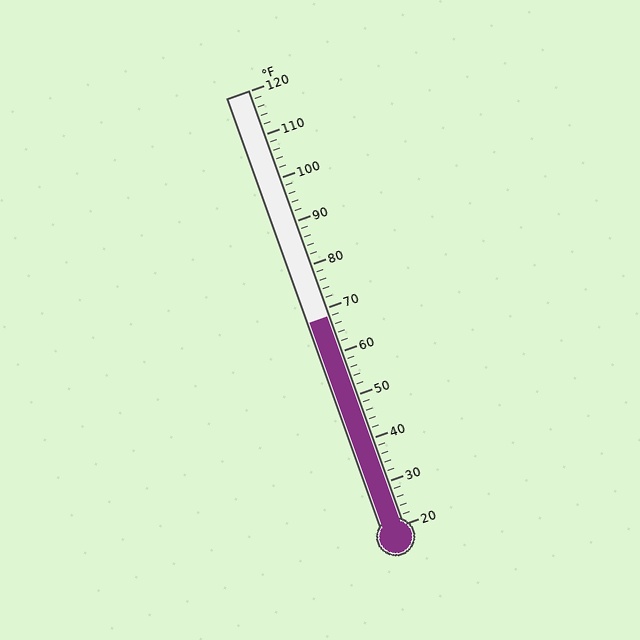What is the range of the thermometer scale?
The thermometer scale ranges from 20°F to 120°F.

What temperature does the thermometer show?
The thermometer shows approximately 68°F.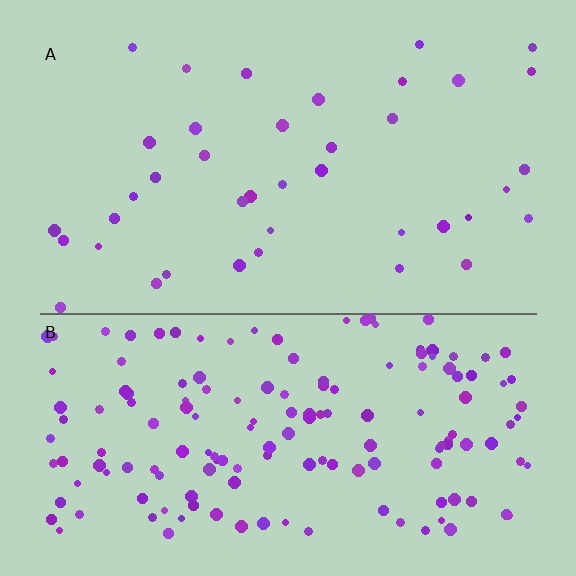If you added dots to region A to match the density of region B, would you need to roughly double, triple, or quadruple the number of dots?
Approximately quadruple.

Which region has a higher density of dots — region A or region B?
B (the bottom).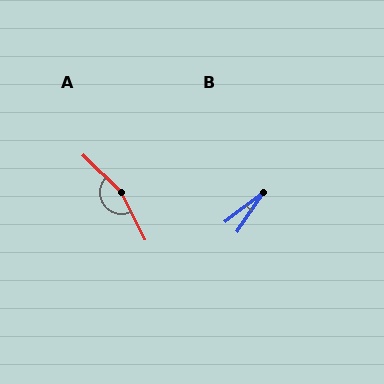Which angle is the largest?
A, at approximately 161 degrees.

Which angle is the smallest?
B, at approximately 19 degrees.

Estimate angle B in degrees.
Approximately 19 degrees.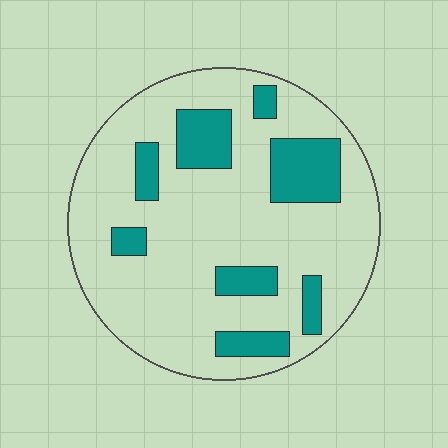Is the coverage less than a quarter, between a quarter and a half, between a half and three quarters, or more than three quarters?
Less than a quarter.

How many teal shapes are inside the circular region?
8.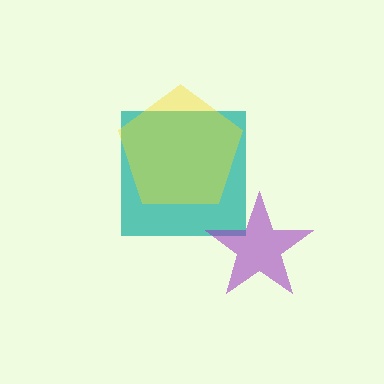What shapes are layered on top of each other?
The layered shapes are: a teal square, a purple star, a yellow pentagon.